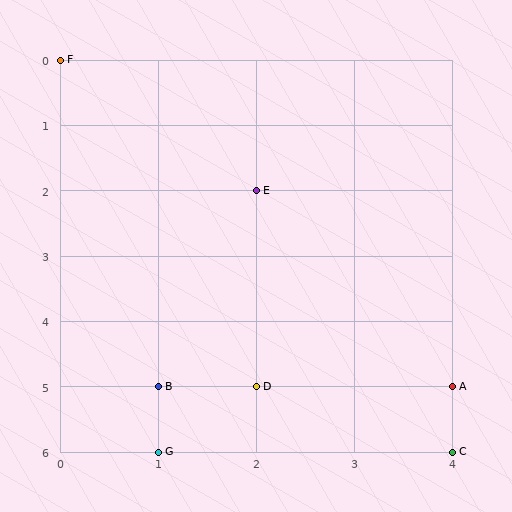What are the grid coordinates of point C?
Point C is at grid coordinates (4, 6).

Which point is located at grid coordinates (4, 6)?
Point C is at (4, 6).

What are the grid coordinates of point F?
Point F is at grid coordinates (0, 0).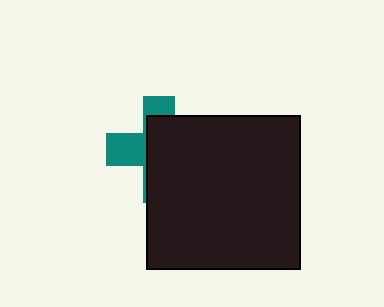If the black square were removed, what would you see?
You would see the complete teal cross.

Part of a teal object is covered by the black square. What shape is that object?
It is a cross.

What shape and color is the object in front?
The object in front is a black square.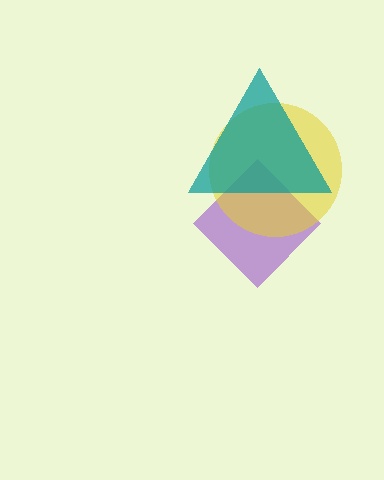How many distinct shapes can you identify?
There are 3 distinct shapes: a purple diamond, a yellow circle, a teal triangle.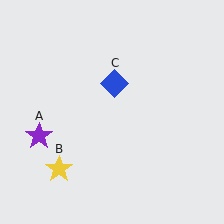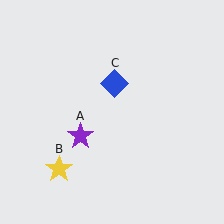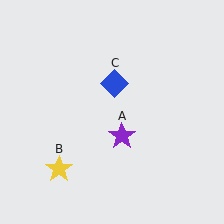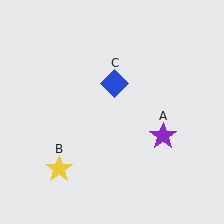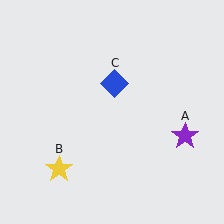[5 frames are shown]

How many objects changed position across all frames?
1 object changed position: purple star (object A).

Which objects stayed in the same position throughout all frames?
Yellow star (object B) and blue diamond (object C) remained stationary.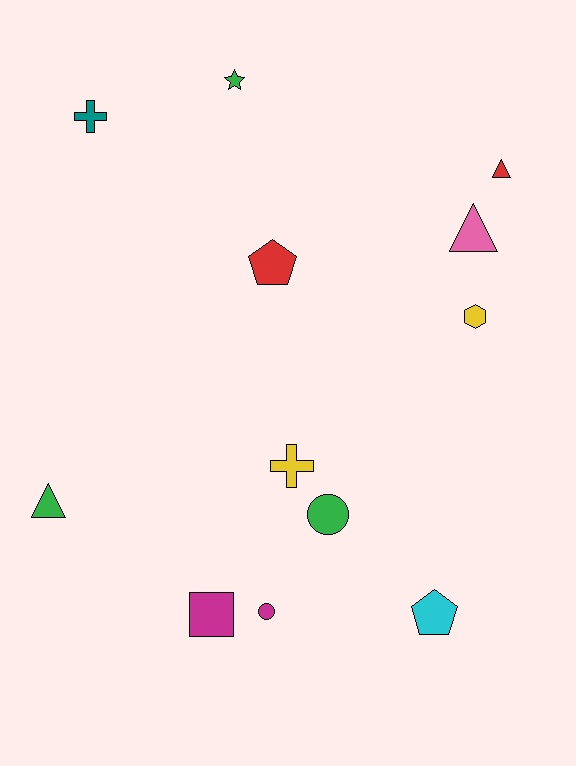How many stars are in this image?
There is 1 star.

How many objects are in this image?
There are 12 objects.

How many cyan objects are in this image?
There is 1 cyan object.